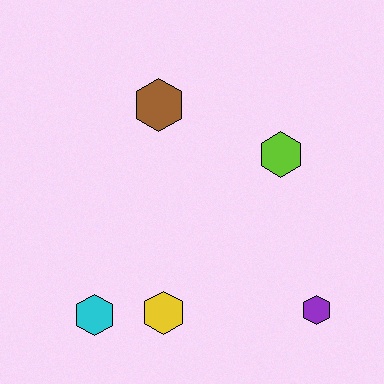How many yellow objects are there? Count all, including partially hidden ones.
There is 1 yellow object.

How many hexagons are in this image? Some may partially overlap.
There are 5 hexagons.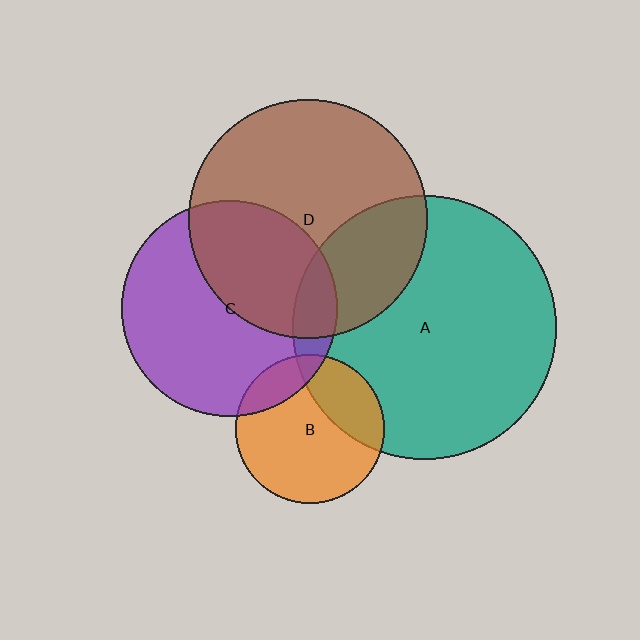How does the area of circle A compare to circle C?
Approximately 1.5 times.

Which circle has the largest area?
Circle A (teal).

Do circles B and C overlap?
Yes.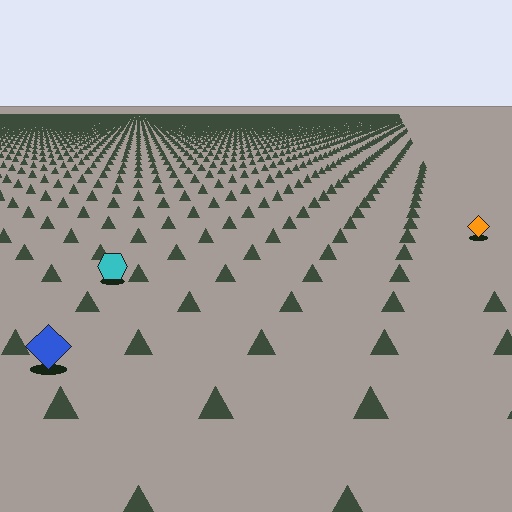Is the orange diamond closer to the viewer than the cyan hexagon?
No. The cyan hexagon is closer — you can tell from the texture gradient: the ground texture is coarser near it.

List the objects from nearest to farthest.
From nearest to farthest: the blue diamond, the cyan hexagon, the orange diamond.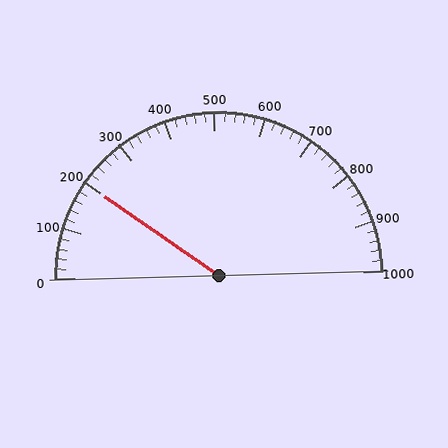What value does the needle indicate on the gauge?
The needle indicates approximately 200.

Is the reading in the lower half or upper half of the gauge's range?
The reading is in the lower half of the range (0 to 1000).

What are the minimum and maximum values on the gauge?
The gauge ranges from 0 to 1000.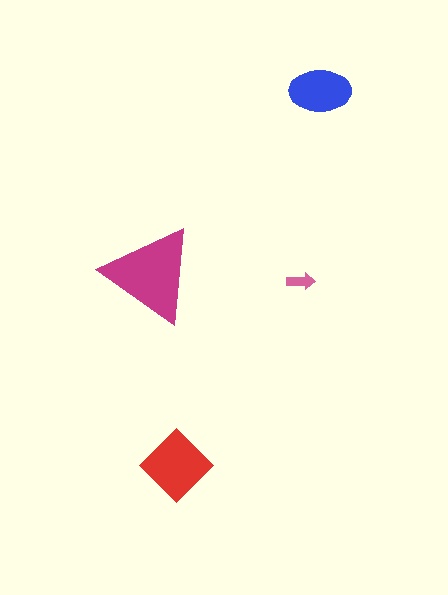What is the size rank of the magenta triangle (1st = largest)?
1st.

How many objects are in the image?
There are 4 objects in the image.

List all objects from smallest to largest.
The pink arrow, the blue ellipse, the red diamond, the magenta triangle.